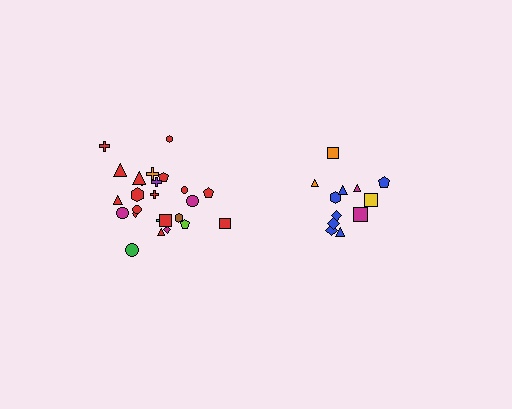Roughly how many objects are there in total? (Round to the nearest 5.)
Roughly 35 objects in total.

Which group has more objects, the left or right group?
The left group.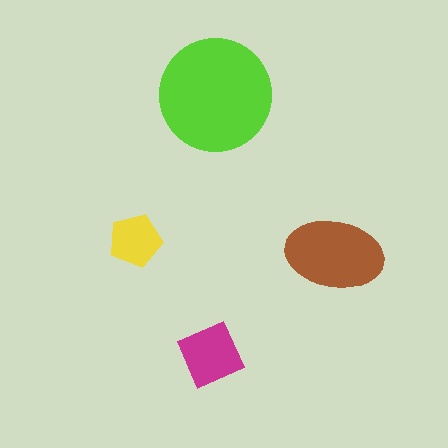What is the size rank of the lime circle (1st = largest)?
1st.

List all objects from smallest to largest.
The yellow pentagon, the magenta diamond, the brown ellipse, the lime circle.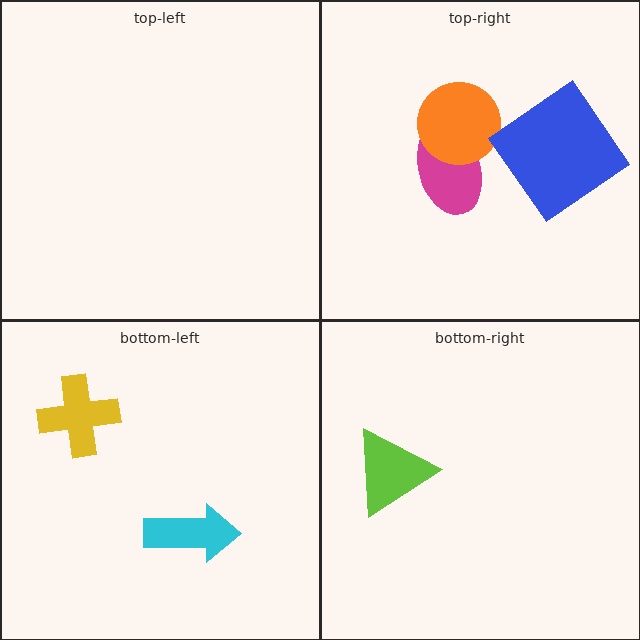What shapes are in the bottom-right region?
The lime triangle.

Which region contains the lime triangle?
The bottom-right region.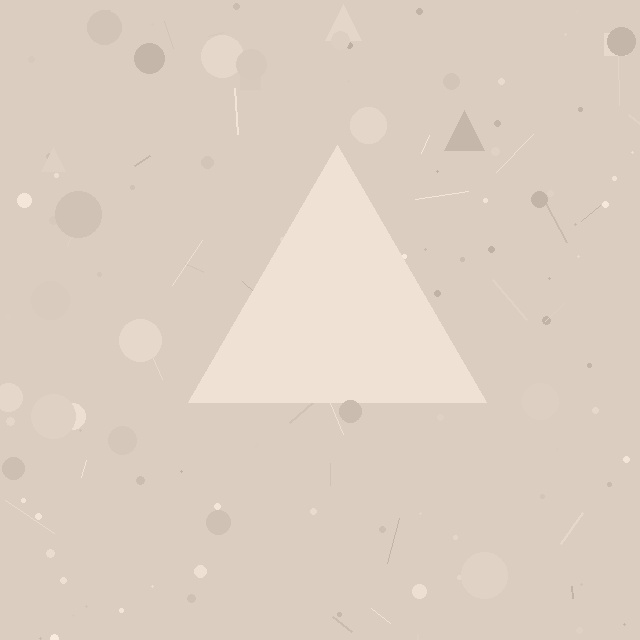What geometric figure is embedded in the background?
A triangle is embedded in the background.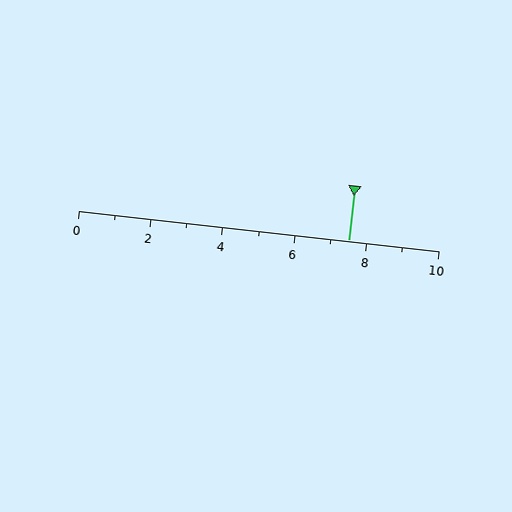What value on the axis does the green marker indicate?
The marker indicates approximately 7.5.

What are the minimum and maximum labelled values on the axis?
The axis runs from 0 to 10.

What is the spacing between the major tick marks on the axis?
The major ticks are spaced 2 apart.